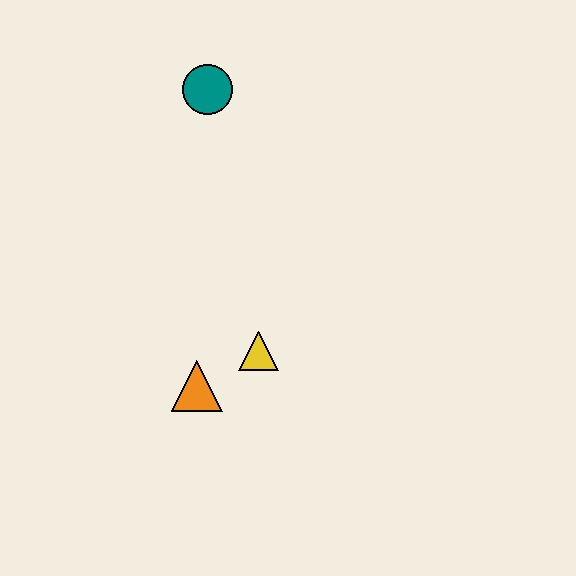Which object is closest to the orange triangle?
The yellow triangle is closest to the orange triangle.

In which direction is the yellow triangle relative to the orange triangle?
The yellow triangle is to the right of the orange triangle.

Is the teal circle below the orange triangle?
No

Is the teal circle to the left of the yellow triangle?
Yes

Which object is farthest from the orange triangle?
The teal circle is farthest from the orange triangle.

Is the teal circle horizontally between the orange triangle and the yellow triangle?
Yes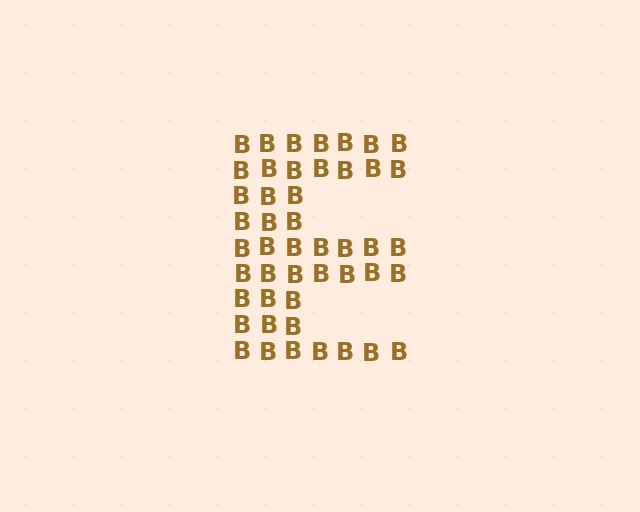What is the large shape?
The large shape is the letter E.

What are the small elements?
The small elements are letter B's.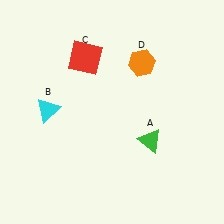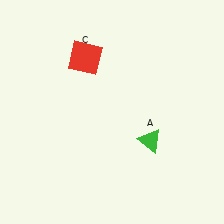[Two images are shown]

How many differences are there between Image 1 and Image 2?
There are 2 differences between the two images.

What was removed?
The cyan triangle (B), the orange hexagon (D) were removed in Image 2.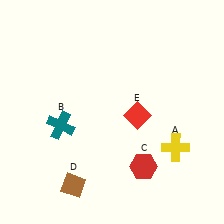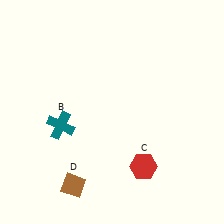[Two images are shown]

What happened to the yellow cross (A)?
The yellow cross (A) was removed in Image 2. It was in the bottom-right area of Image 1.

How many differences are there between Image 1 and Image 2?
There are 2 differences between the two images.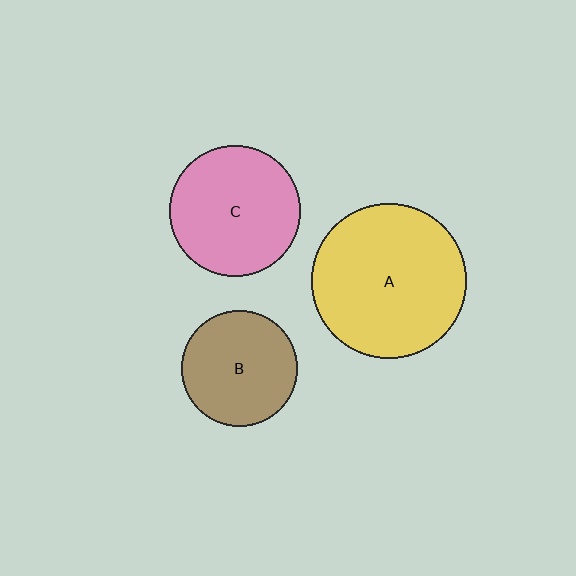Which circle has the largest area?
Circle A (yellow).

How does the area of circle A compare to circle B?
Approximately 1.8 times.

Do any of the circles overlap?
No, none of the circles overlap.